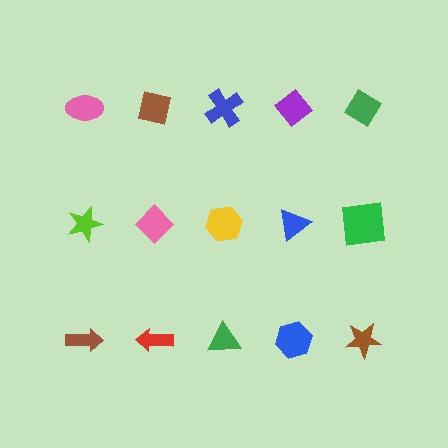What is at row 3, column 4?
A blue hexagon.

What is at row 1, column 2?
A brown square.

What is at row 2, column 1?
A lime star.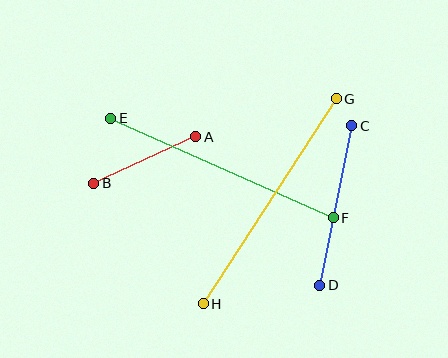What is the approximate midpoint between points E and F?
The midpoint is at approximately (222, 168) pixels.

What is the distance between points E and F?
The distance is approximately 244 pixels.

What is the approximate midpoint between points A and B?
The midpoint is at approximately (145, 160) pixels.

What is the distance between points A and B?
The distance is approximately 112 pixels.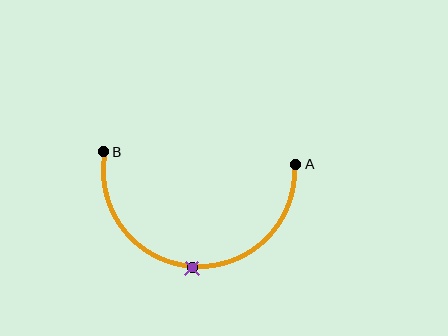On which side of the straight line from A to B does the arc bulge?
The arc bulges below the straight line connecting A and B.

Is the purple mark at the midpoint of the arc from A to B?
Yes. The purple mark lies on the arc at equal arc-length from both A and B — it is the arc midpoint.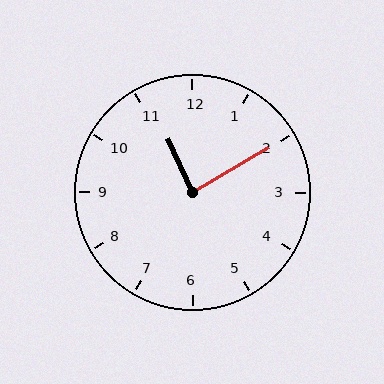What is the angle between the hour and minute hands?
Approximately 85 degrees.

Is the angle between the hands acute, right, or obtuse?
It is right.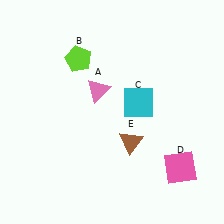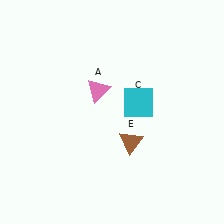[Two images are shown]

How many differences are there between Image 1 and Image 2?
There are 2 differences between the two images.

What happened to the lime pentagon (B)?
The lime pentagon (B) was removed in Image 2. It was in the top-left area of Image 1.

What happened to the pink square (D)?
The pink square (D) was removed in Image 2. It was in the bottom-right area of Image 1.